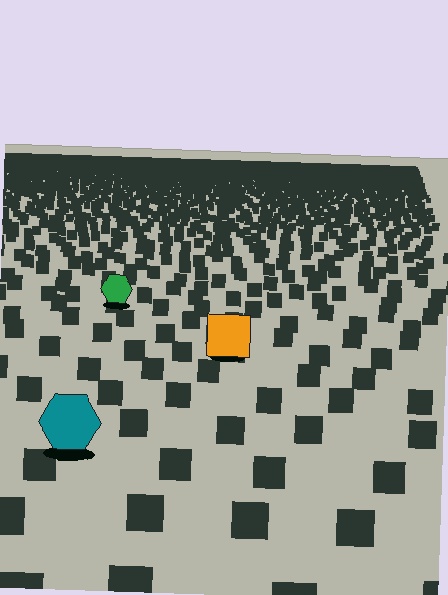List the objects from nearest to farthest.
From nearest to farthest: the teal hexagon, the orange square, the green hexagon.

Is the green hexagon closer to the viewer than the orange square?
No. The orange square is closer — you can tell from the texture gradient: the ground texture is coarser near it.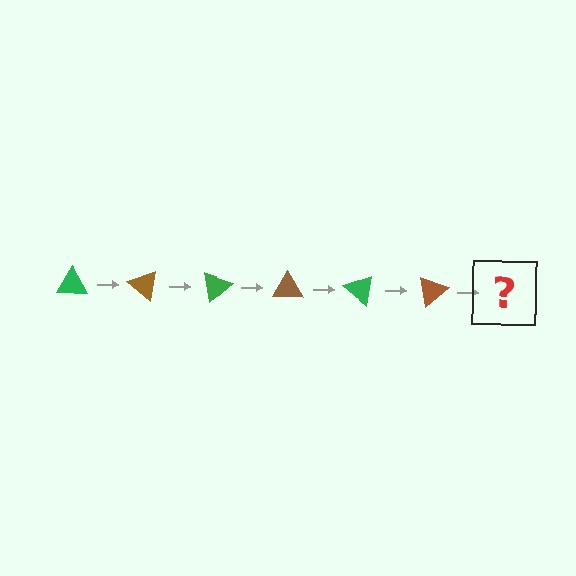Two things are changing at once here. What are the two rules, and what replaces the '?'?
The two rules are that it rotates 40 degrees each step and the color cycles through green and brown. The '?' should be a green triangle, rotated 240 degrees from the start.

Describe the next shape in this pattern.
It should be a green triangle, rotated 240 degrees from the start.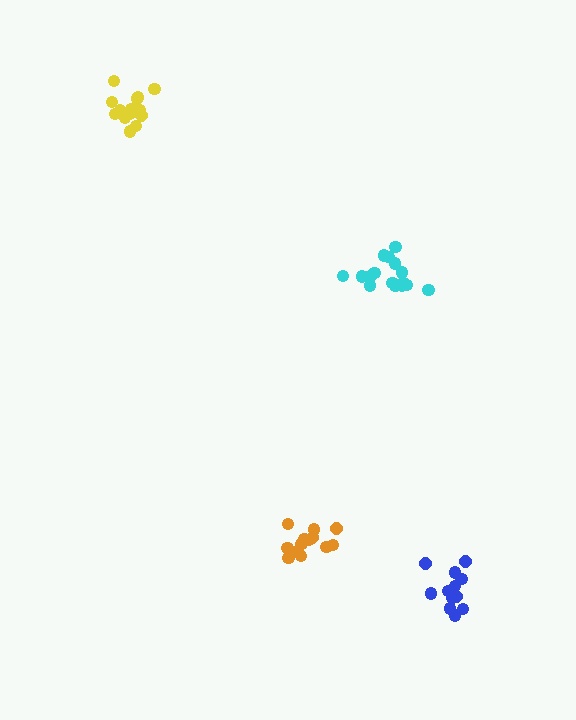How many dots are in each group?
Group 1: 12 dots, Group 2: 13 dots, Group 3: 17 dots, Group 4: 14 dots (56 total).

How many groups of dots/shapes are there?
There are 4 groups.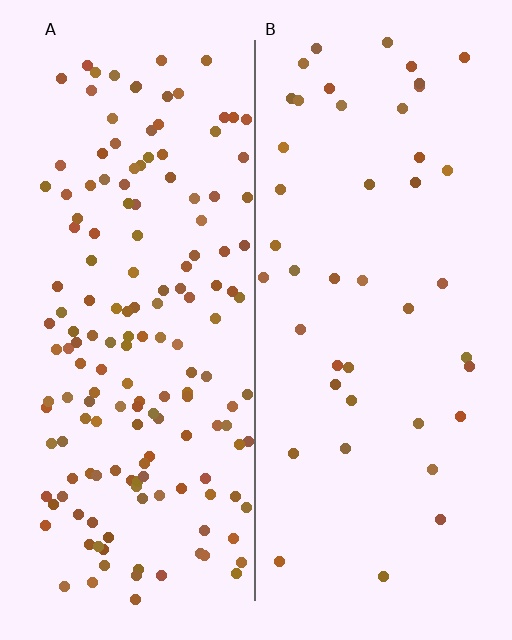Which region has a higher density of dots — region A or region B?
A (the left).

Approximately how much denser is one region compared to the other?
Approximately 3.6× — region A over region B.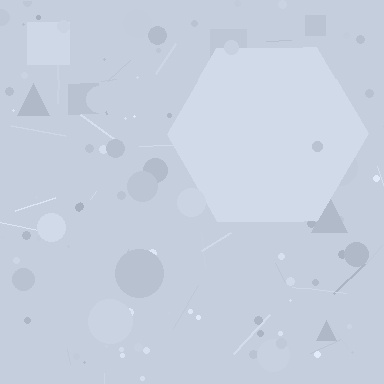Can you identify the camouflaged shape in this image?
The camouflaged shape is a hexagon.